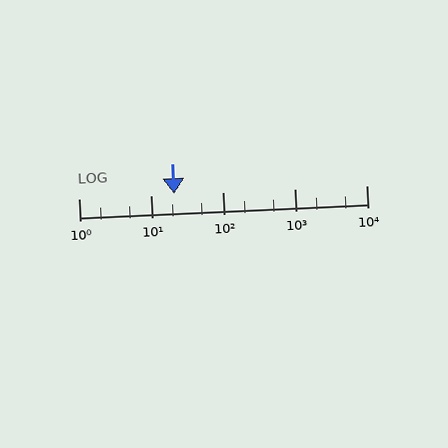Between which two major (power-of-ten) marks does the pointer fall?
The pointer is between 10 and 100.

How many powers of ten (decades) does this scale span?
The scale spans 4 decades, from 1 to 10000.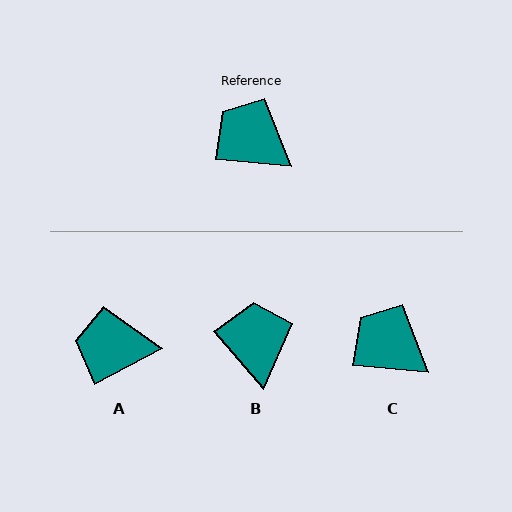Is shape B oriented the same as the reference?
No, it is off by about 45 degrees.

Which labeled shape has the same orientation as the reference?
C.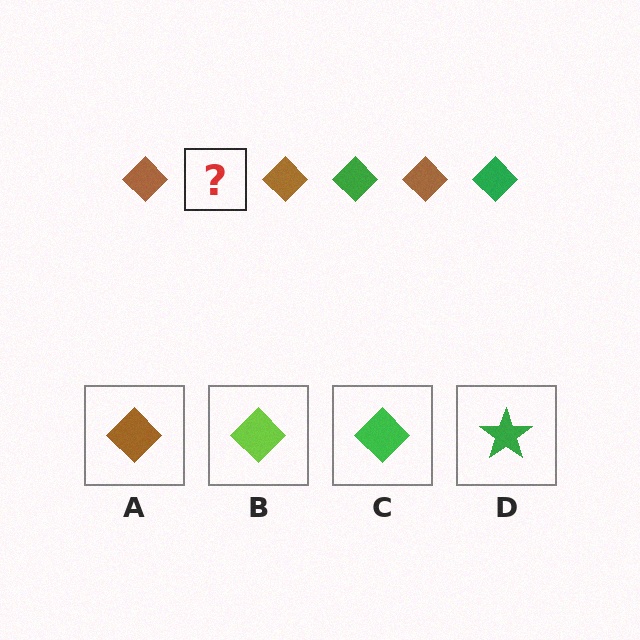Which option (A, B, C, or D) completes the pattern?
C.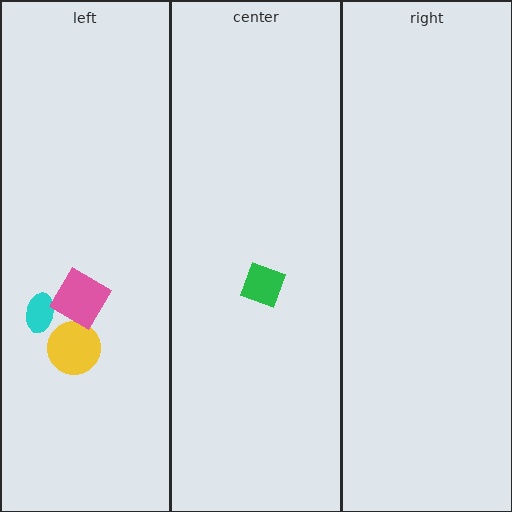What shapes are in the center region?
The green diamond.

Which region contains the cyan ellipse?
The left region.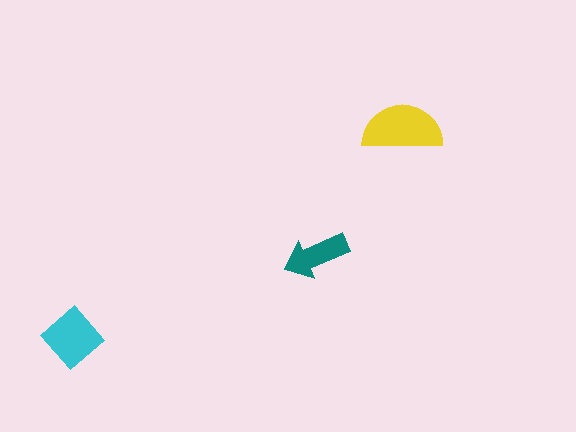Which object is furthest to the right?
The yellow semicircle is rightmost.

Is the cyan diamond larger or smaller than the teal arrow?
Larger.